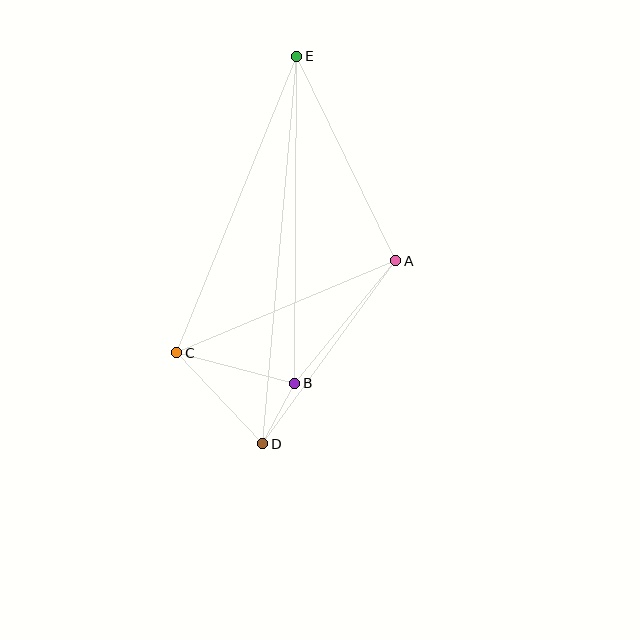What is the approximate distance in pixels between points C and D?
The distance between C and D is approximately 126 pixels.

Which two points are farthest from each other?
Points D and E are farthest from each other.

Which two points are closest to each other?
Points B and D are closest to each other.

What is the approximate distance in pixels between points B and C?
The distance between B and C is approximately 122 pixels.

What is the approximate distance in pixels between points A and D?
The distance between A and D is approximately 226 pixels.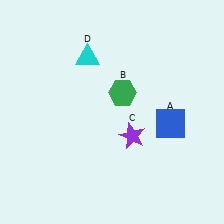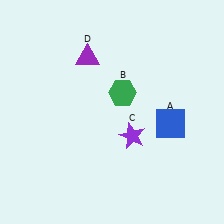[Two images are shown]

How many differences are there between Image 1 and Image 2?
There is 1 difference between the two images.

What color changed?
The triangle (D) changed from cyan in Image 1 to purple in Image 2.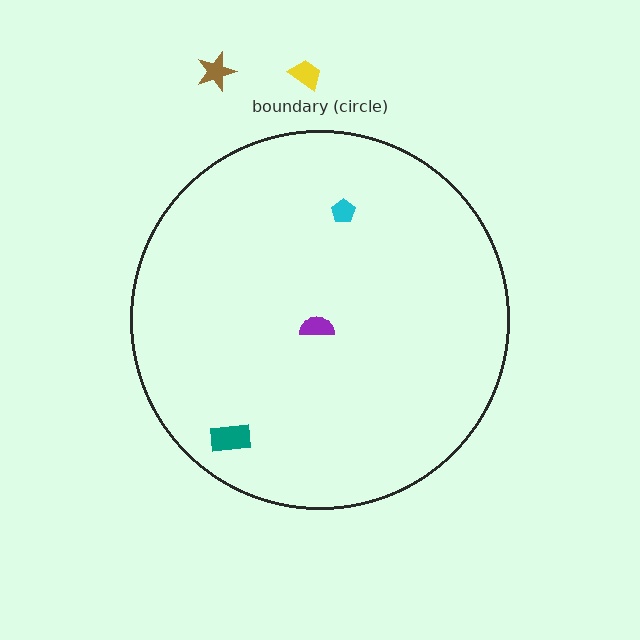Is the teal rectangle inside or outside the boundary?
Inside.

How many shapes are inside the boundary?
3 inside, 2 outside.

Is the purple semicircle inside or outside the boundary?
Inside.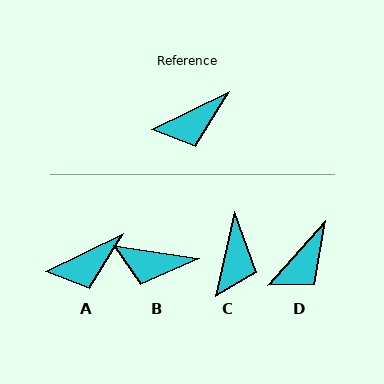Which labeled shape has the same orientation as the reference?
A.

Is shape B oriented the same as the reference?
No, it is off by about 35 degrees.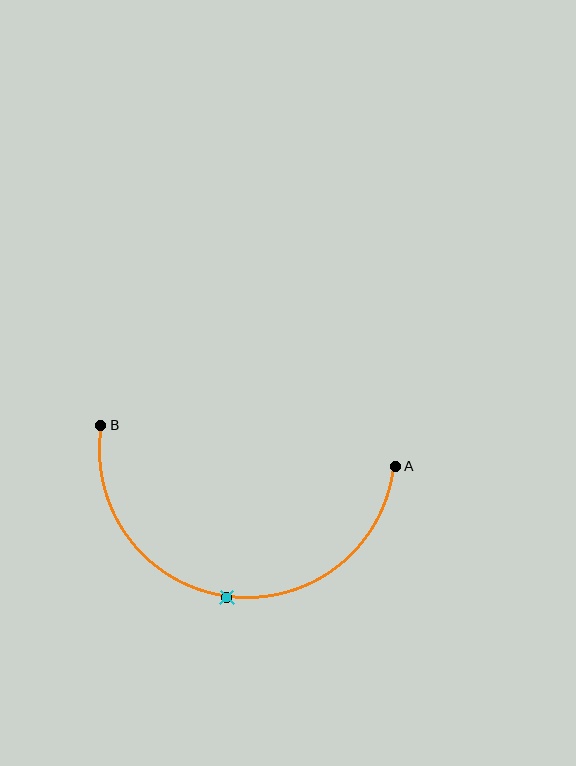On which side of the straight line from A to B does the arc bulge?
The arc bulges below the straight line connecting A and B.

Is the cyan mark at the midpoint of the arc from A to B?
Yes. The cyan mark lies on the arc at equal arc-length from both A and B — it is the arc midpoint.